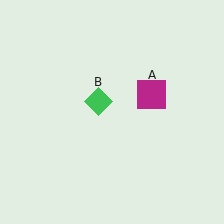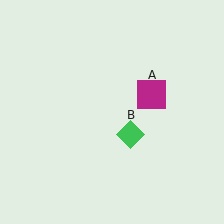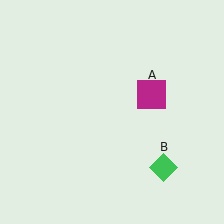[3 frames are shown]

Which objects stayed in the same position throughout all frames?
Magenta square (object A) remained stationary.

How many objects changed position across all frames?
1 object changed position: green diamond (object B).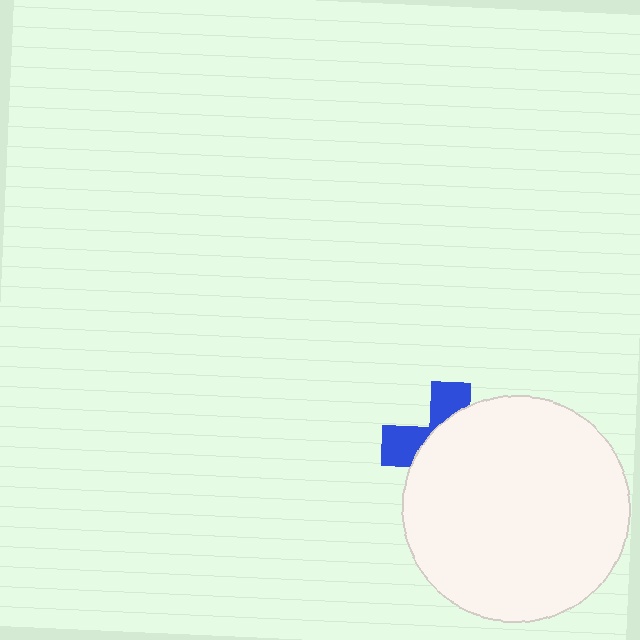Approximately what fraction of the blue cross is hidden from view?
Roughly 67% of the blue cross is hidden behind the white circle.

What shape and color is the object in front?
The object in front is a white circle.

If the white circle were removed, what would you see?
You would see the complete blue cross.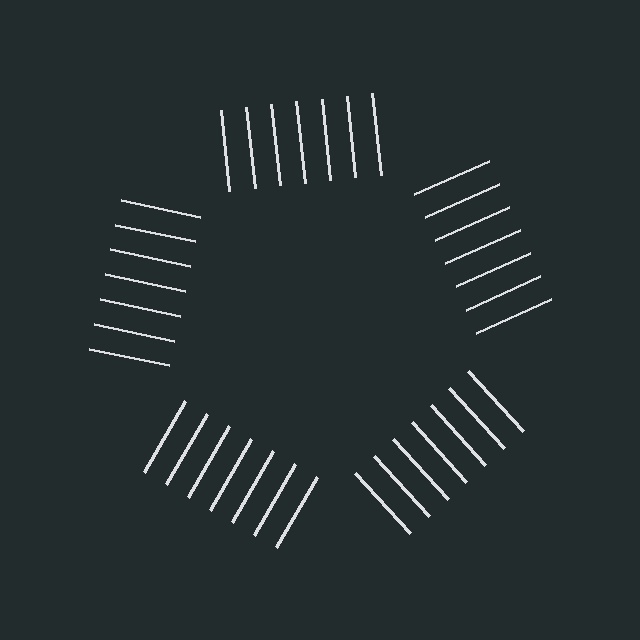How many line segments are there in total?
35 — 7 along each of the 5 edges.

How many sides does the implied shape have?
5 sides — the line-ends trace a pentagon.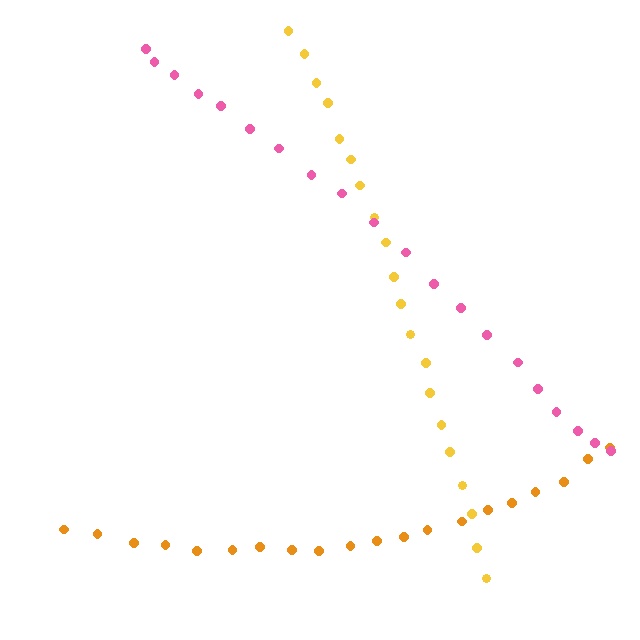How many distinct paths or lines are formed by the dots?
There are 3 distinct paths.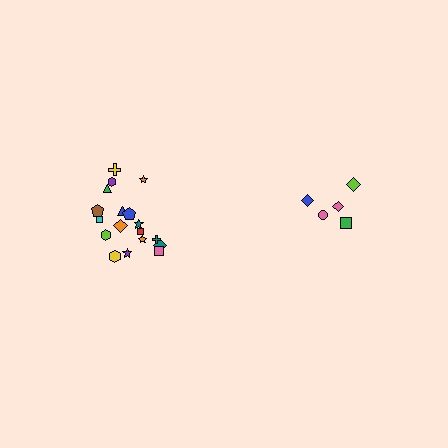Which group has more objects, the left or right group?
The left group.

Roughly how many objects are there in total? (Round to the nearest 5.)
Roughly 25 objects in total.